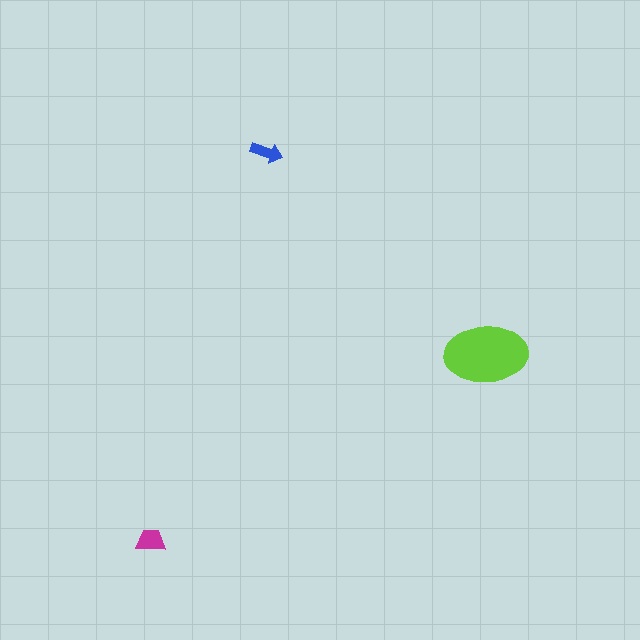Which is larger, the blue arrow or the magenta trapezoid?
The magenta trapezoid.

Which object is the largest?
The lime ellipse.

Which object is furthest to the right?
The lime ellipse is rightmost.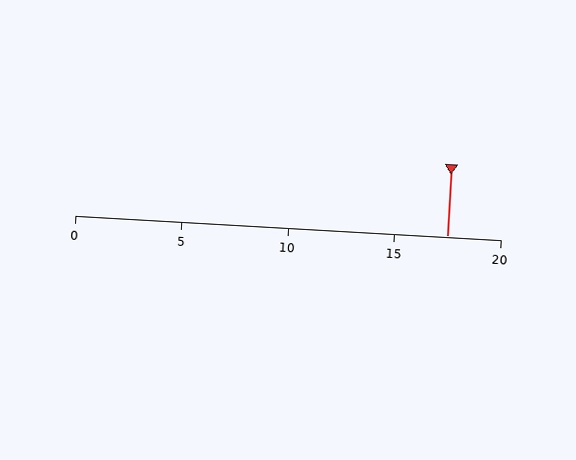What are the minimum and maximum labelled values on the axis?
The axis runs from 0 to 20.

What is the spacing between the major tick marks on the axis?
The major ticks are spaced 5 apart.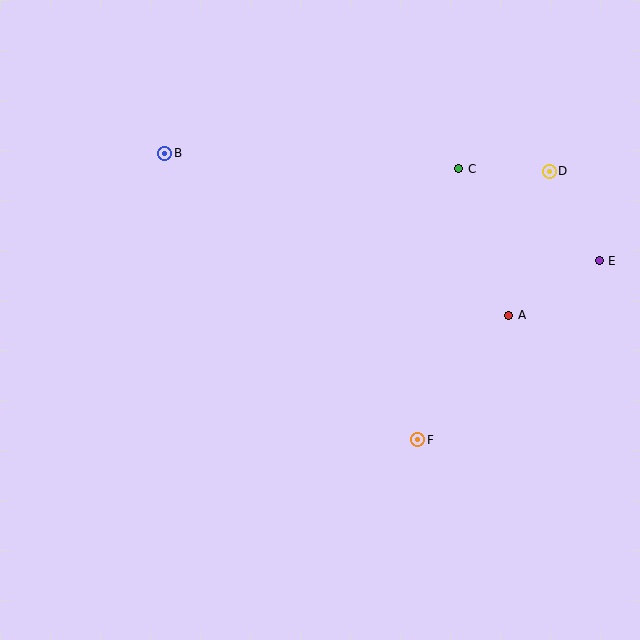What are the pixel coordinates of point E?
Point E is at (599, 261).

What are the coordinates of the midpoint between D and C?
The midpoint between D and C is at (504, 170).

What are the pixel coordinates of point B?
Point B is at (165, 153).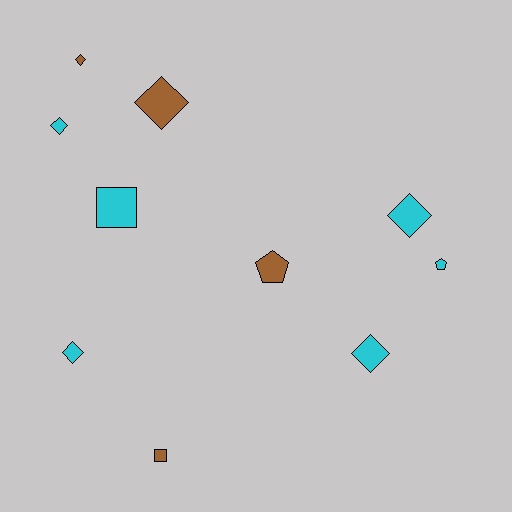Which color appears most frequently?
Cyan, with 6 objects.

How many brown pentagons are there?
There is 1 brown pentagon.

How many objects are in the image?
There are 10 objects.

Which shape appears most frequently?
Diamond, with 6 objects.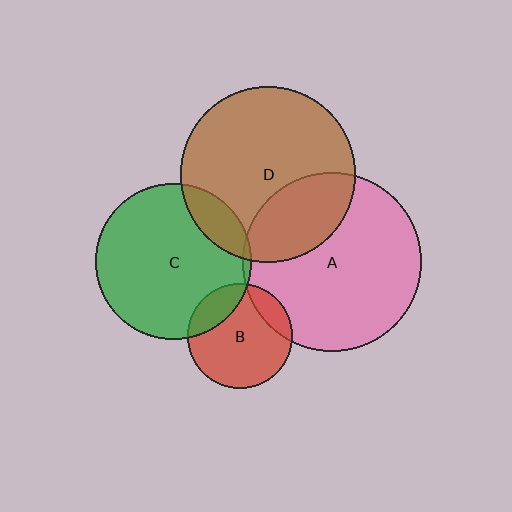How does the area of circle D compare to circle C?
Approximately 1.3 times.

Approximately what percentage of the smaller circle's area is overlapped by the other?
Approximately 5%.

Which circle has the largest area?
Circle A (pink).